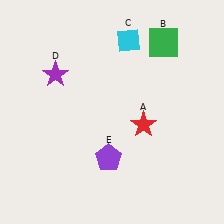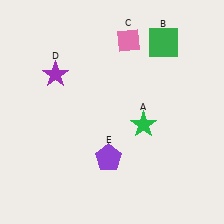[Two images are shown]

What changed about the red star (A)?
In Image 1, A is red. In Image 2, it changed to green.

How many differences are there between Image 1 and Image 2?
There are 2 differences between the two images.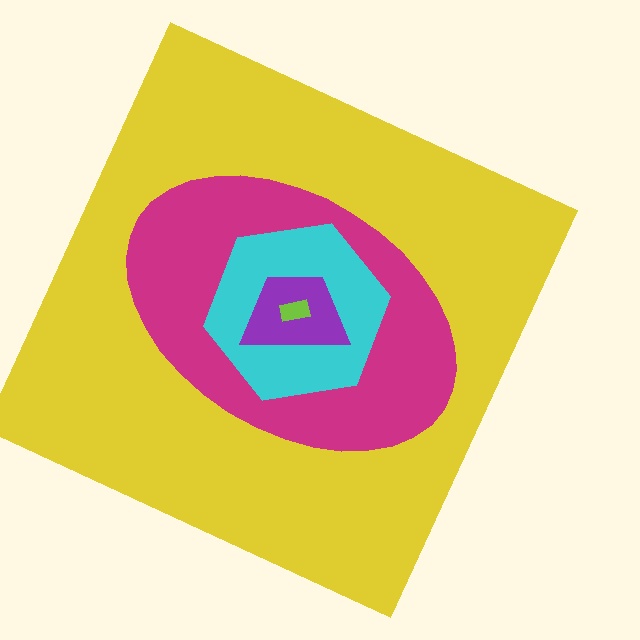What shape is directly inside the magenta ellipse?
The cyan hexagon.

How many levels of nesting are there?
5.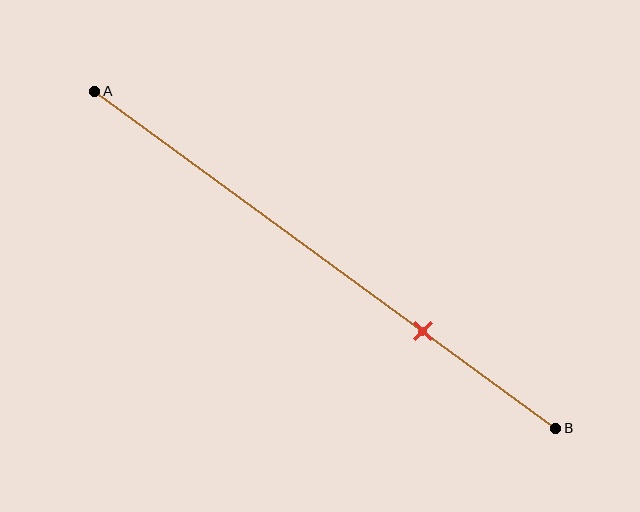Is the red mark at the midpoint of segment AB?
No, the mark is at about 70% from A, not at the 50% midpoint.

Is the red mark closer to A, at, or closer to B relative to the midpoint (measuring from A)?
The red mark is closer to point B than the midpoint of segment AB.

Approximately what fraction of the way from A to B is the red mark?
The red mark is approximately 70% of the way from A to B.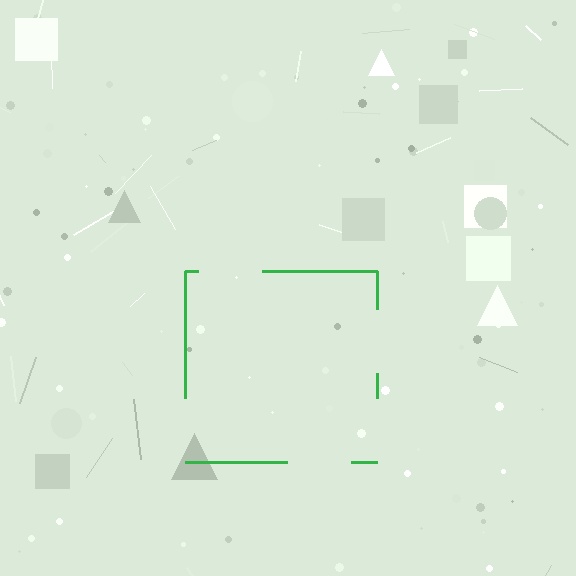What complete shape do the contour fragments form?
The contour fragments form a square.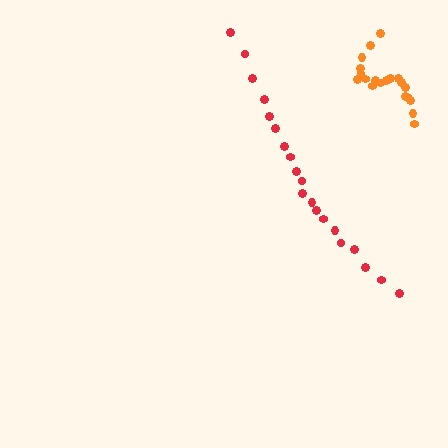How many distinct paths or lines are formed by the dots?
There are 2 distinct paths.